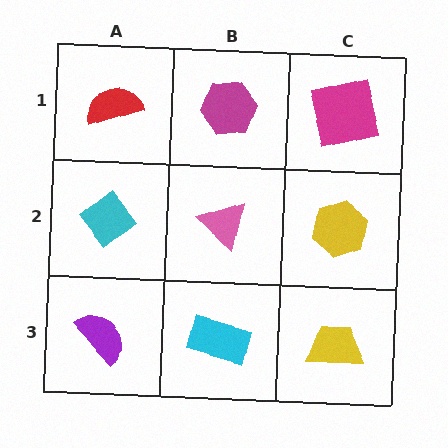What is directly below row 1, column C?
A yellow hexagon.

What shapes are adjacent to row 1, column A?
A cyan diamond (row 2, column A), a magenta hexagon (row 1, column B).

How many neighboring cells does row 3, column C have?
2.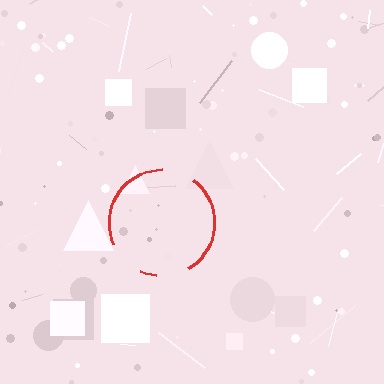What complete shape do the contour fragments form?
The contour fragments form a circle.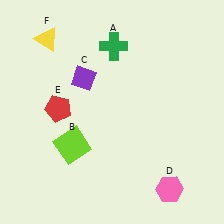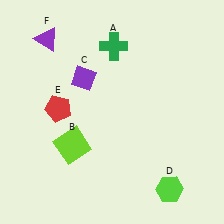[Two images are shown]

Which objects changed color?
D changed from pink to lime. F changed from yellow to purple.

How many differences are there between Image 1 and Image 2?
There are 2 differences between the two images.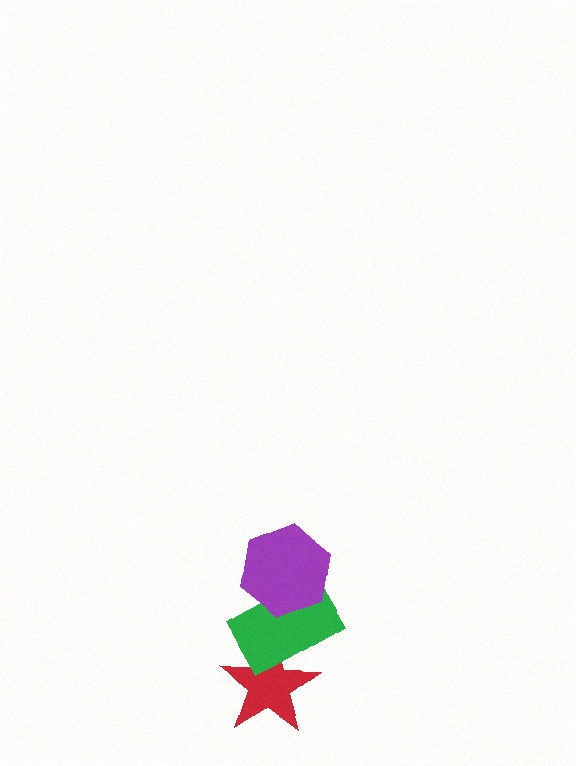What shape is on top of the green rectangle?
The purple hexagon is on top of the green rectangle.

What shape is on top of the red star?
The green rectangle is on top of the red star.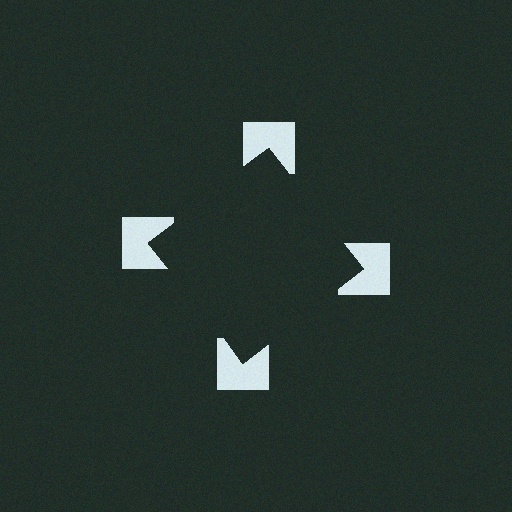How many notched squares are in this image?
There are 4 — one at each vertex of the illusory square.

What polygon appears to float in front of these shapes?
An illusory square — its edges are inferred from the aligned wedge cuts in the notched squares, not physically drawn.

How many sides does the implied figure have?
4 sides.